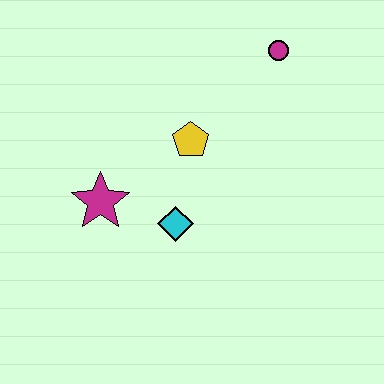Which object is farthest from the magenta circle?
The magenta star is farthest from the magenta circle.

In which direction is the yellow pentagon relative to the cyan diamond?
The yellow pentagon is above the cyan diamond.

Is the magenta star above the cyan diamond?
Yes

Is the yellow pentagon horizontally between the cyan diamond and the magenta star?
No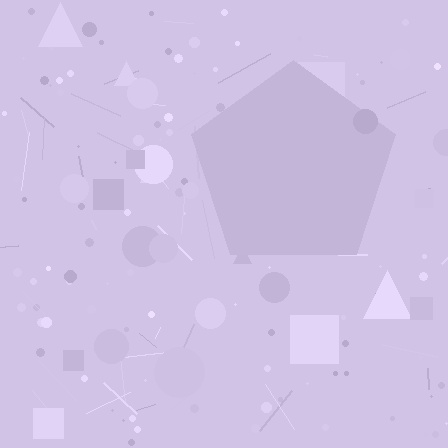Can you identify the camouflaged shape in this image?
The camouflaged shape is a pentagon.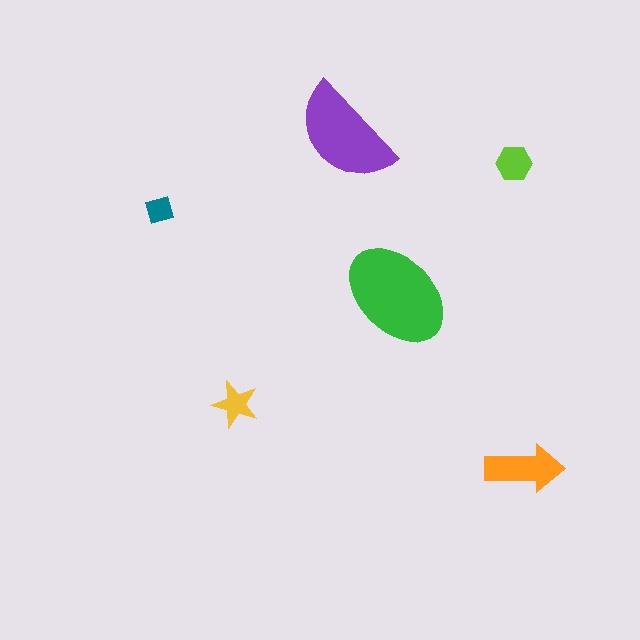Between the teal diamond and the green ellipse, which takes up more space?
The green ellipse.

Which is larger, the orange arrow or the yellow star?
The orange arrow.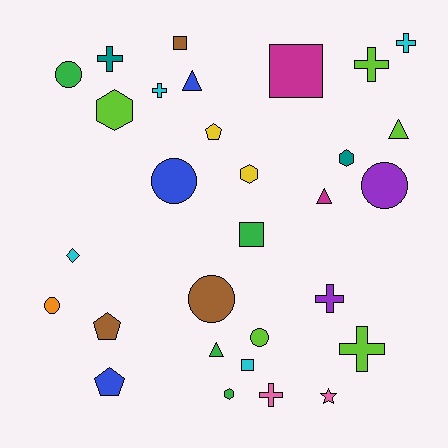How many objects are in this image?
There are 30 objects.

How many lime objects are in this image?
There are 5 lime objects.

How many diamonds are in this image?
There is 1 diamond.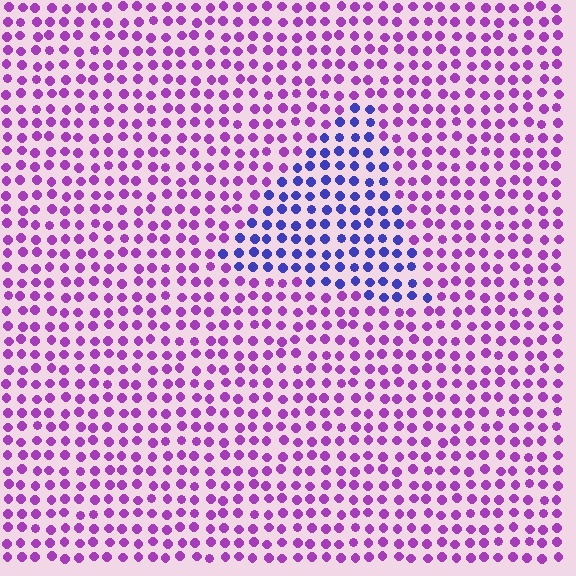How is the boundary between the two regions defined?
The boundary is defined purely by a slight shift in hue (about 49 degrees). Spacing, size, and orientation are identical on both sides.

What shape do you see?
I see a triangle.